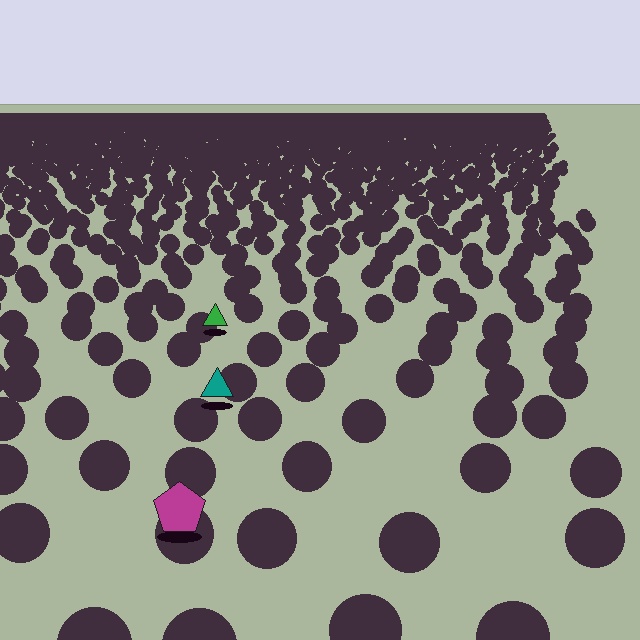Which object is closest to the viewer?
The magenta pentagon is closest. The texture marks near it are larger and more spread out.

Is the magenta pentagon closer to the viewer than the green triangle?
Yes. The magenta pentagon is closer — you can tell from the texture gradient: the ground texture is coarser near it.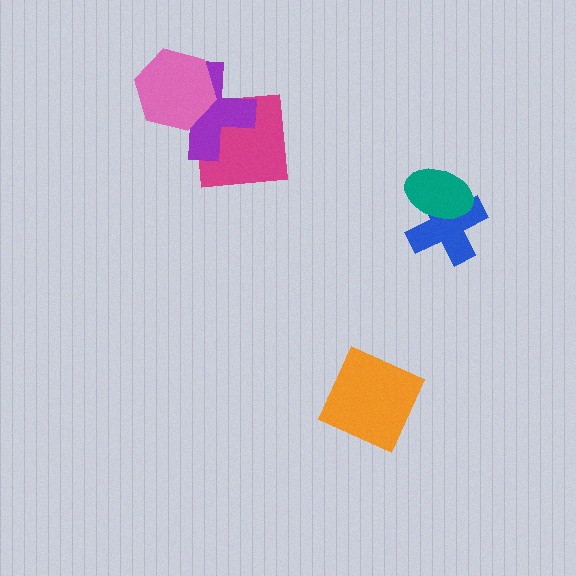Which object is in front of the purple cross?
The pink hexagon is in front of the purple cross.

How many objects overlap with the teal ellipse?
1 object overlaps with the teal ellipse.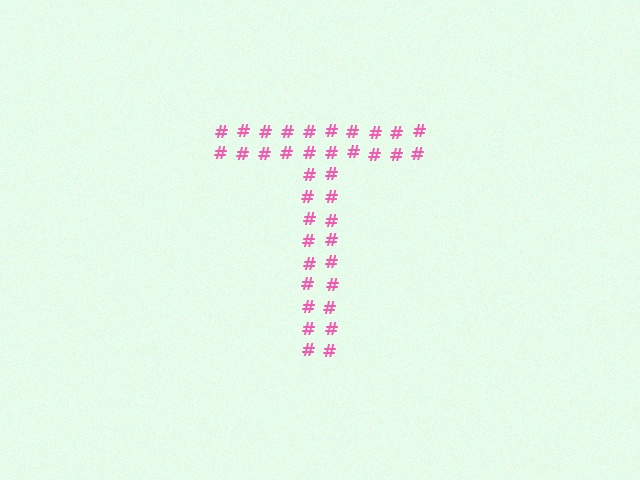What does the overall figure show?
The overall figure shows the letter T.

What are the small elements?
The small elements are hash symbols.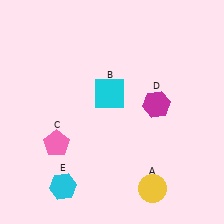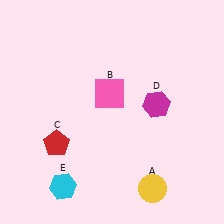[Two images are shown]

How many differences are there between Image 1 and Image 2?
There are 2 differences between the two images.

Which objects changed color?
B changed from cyan to pink. C changed from pink to red.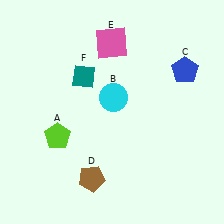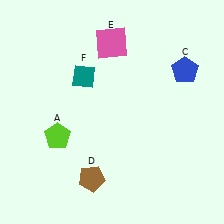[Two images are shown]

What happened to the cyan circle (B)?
The cyan circle (B) was removed in Image 2. It was in the top-right area of Image 1.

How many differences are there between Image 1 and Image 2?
There is 1 difference between the two images.